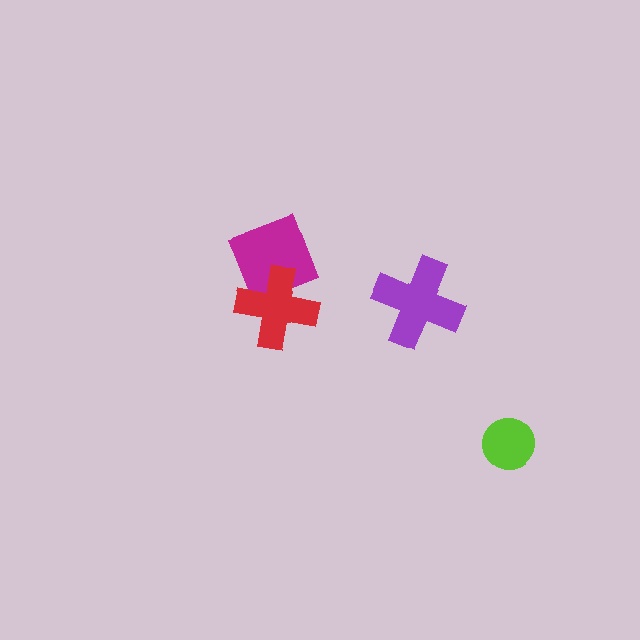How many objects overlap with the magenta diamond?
1 object overlaps with the magenta diamond.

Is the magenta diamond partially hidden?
Yes, it is partially covered by another shape.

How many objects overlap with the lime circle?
0 objects overlap with the lime circle.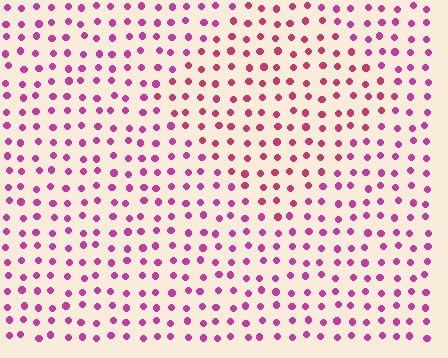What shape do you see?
I see a diamond.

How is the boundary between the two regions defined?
The boundary is defined purely by a slight shift in hue (about 24 degrees). Spacing, size, and orientation are identical on both sides.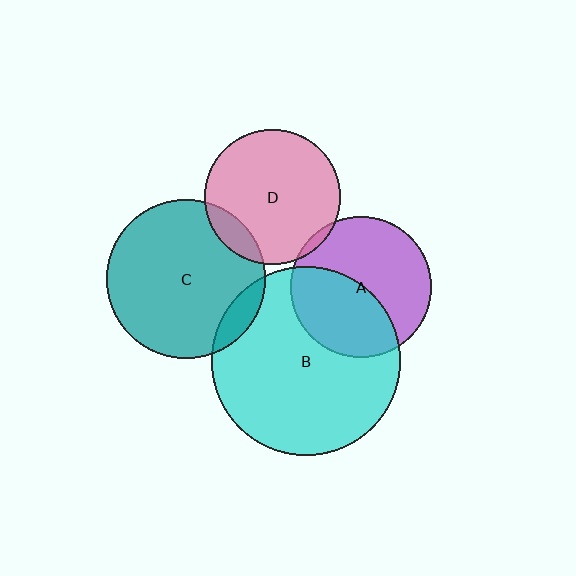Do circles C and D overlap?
Yes.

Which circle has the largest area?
Circle B (cyan).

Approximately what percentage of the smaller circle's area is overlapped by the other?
Approximately 10%.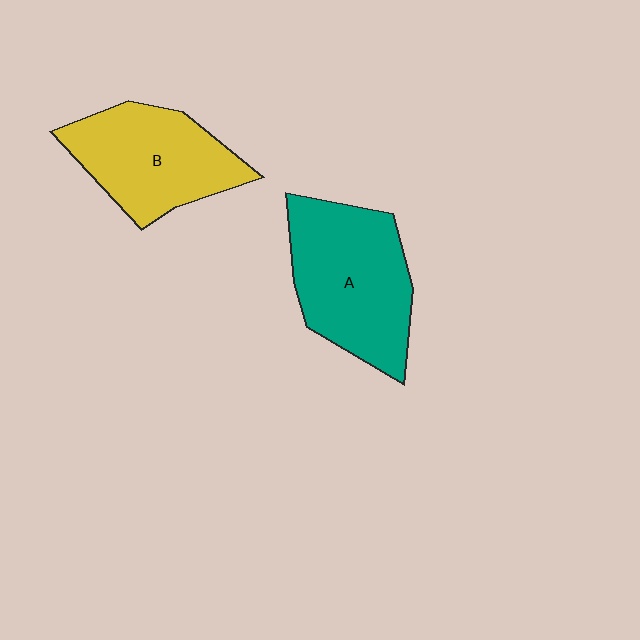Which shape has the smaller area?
Shape B (yellow).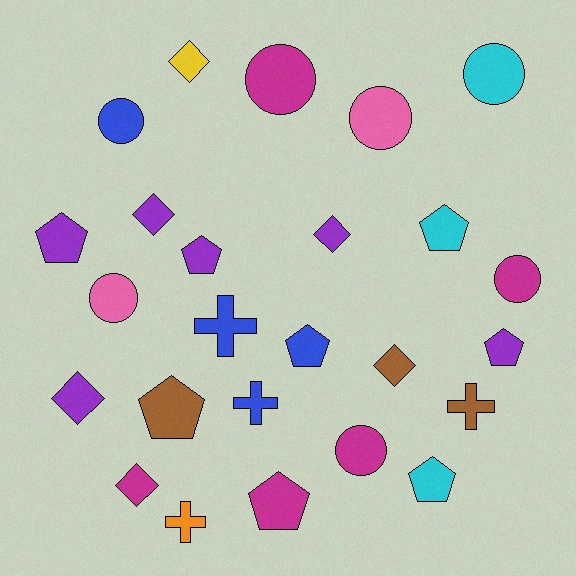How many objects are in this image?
There are 25 objects.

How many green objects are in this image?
There are no green objects.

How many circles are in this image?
There are 7 circles.